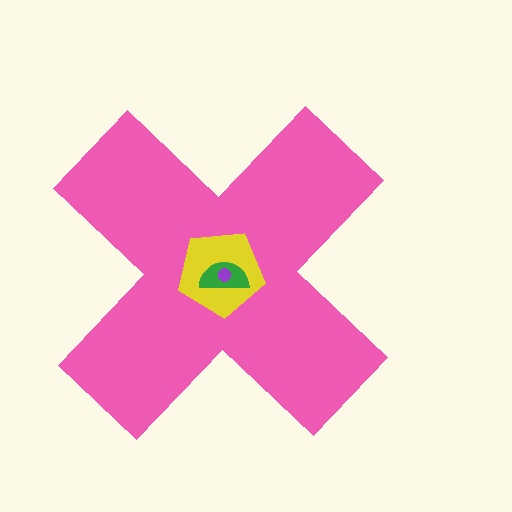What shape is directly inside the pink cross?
The yellow pentagon.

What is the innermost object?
The purple circle.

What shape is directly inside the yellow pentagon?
The green semicircle.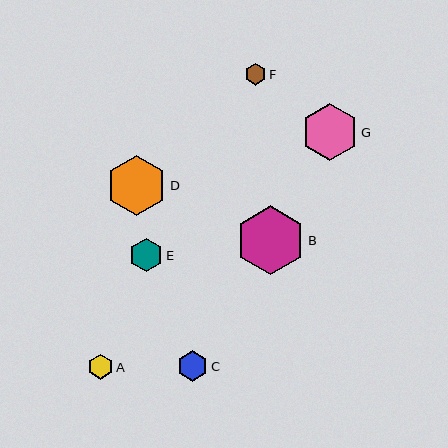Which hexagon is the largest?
Hexagon B is the largest with a size of approximately 69 pixels.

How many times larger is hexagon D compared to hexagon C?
Hexagon D is approximately 2.0 times the size of hexagon C.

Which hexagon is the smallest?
Hexagon F is the smallest with a size of approximately 22 pixels.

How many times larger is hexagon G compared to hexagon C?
Hexagon G is approximately 1.9 times the size of hexagon C.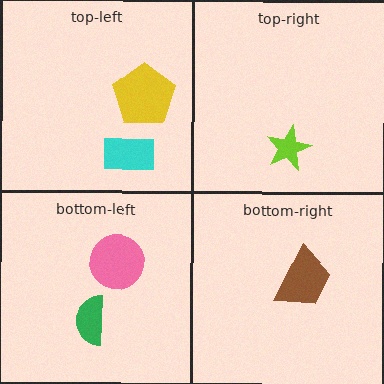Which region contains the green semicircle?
The bottom-left region.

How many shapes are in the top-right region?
1.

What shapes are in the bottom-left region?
The pink circle, the green semicircle.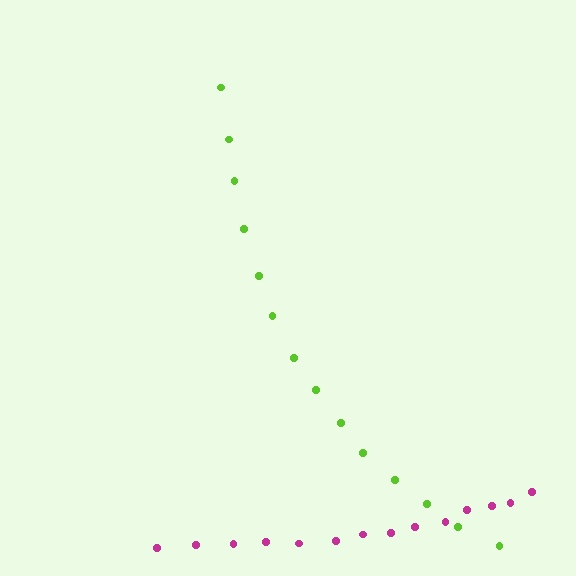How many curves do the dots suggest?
There are 2 distinct paths.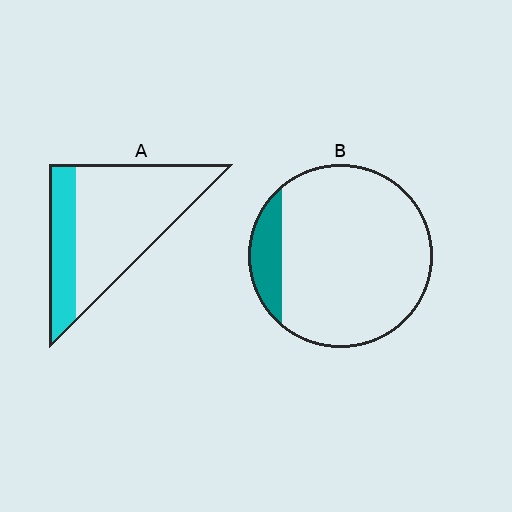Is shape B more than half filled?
No.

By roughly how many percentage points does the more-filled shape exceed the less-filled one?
By roughly 15 percentage points (A over B).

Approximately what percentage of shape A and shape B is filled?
A is approximately 25% and B is approximately 15%.